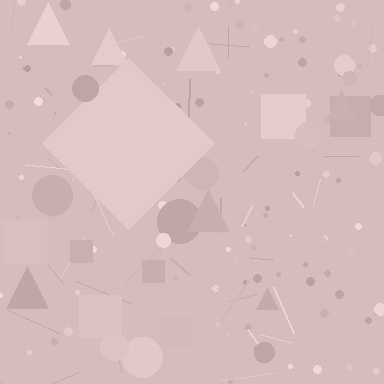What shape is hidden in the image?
A diamond is hidden in the image.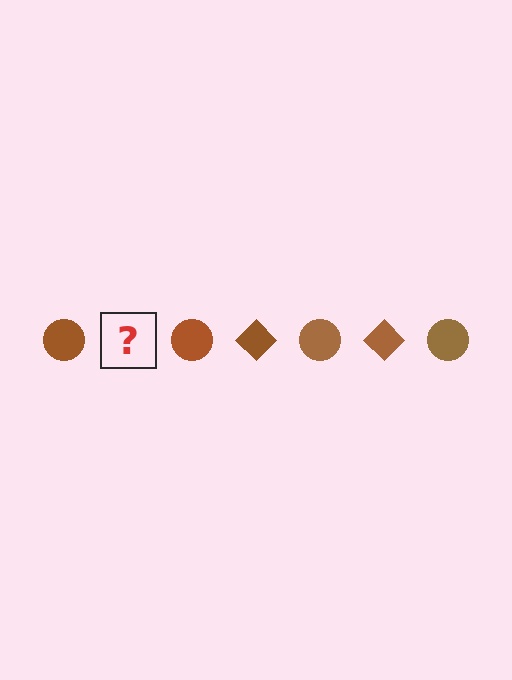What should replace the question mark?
The question mark should be replaced with a brown diamond.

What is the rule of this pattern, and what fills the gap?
The rule is that the pattern cycles through circle, diamond shapes in brown. The gap should be filled with a brown diamond.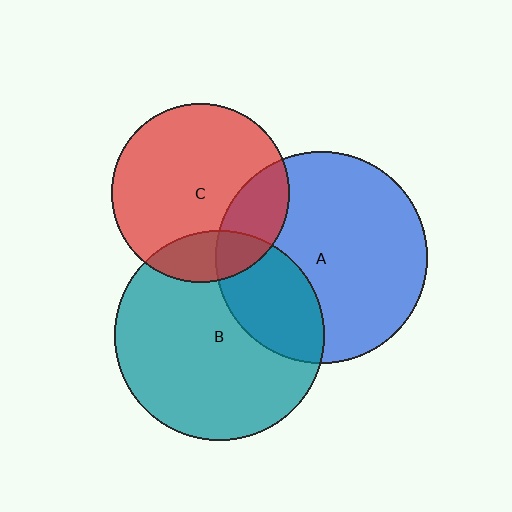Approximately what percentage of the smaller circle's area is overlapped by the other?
Approximately 30%.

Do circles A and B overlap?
Yes.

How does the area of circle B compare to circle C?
Approximately 1.4 times.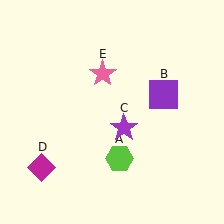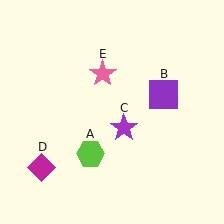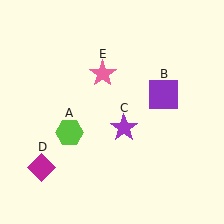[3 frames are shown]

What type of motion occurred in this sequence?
The lime hexagon (object A) rotated clockwise around the center of the scene.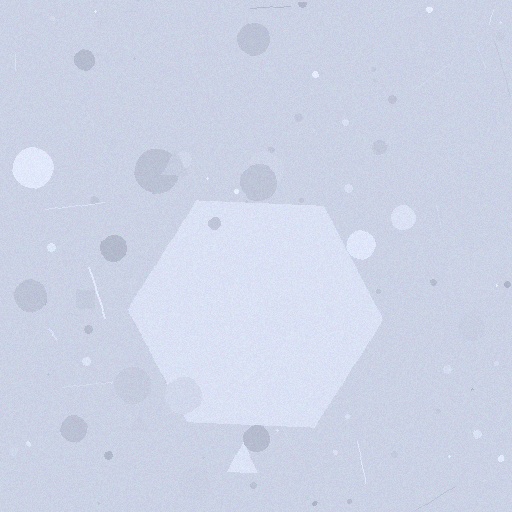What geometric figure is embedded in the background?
A hexagon is embedded in the background.